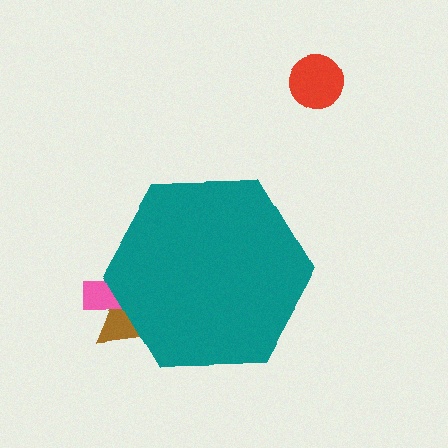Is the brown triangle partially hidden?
Yes, the brown triangle is partially hidden behind the teal hexagon.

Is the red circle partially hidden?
No, the red circle is fully visible.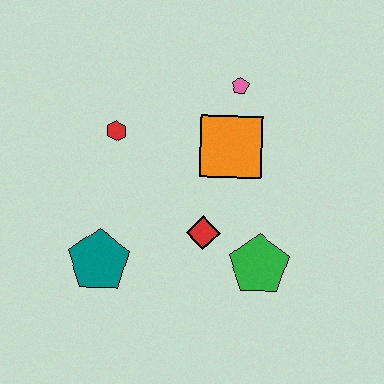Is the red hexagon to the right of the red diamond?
No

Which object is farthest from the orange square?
The teal pentagon is farthest from the orange square.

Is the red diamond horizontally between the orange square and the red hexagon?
Yes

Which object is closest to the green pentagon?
The red diamond is closest to the green pentagon.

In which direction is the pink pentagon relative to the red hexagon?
The pink pentagon is to the right of the red hexagon.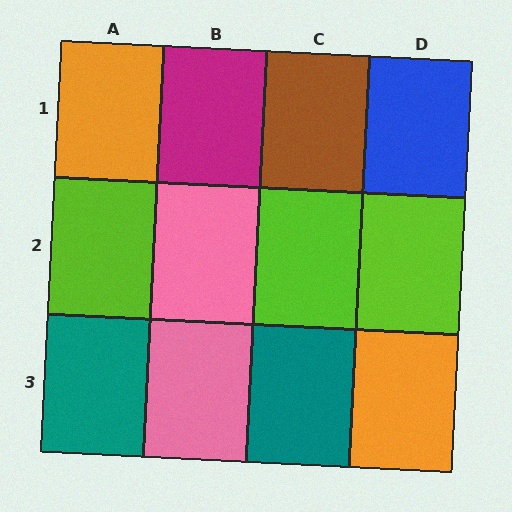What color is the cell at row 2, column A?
Lime.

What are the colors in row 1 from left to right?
Orange, magenta, brown, blue.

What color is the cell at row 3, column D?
Orange.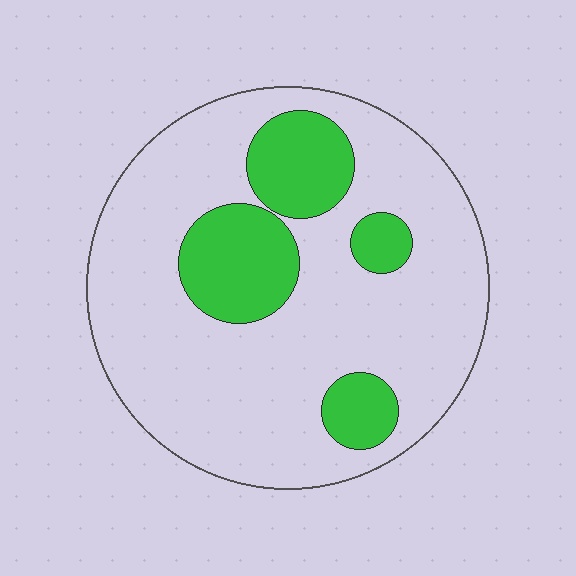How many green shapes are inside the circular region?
4.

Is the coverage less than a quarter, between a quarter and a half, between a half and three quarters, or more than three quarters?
Less than a quarter.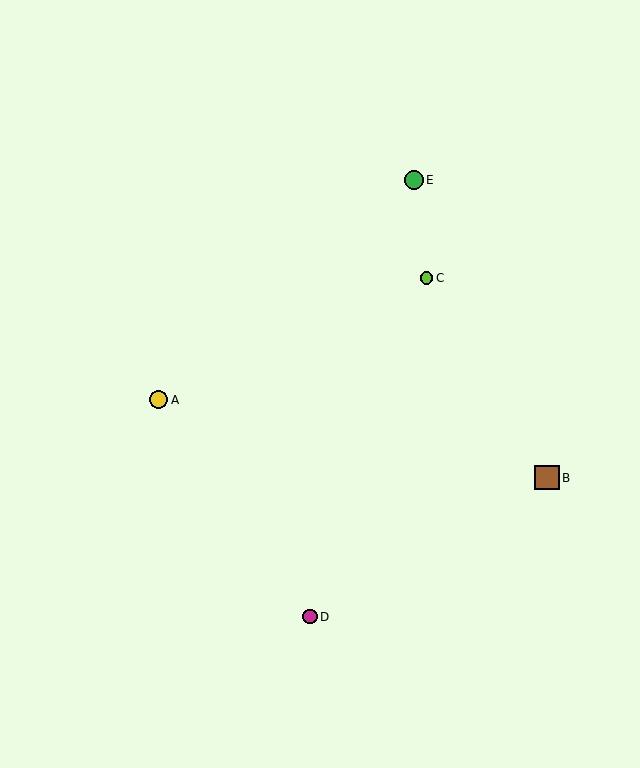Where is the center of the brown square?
The center of the brown square is at (547, 478).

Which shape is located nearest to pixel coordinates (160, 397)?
The yellow circle (labeled A) at (159, 400) is nearest to that location.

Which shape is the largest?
The brown square (labeled B) is the largest.